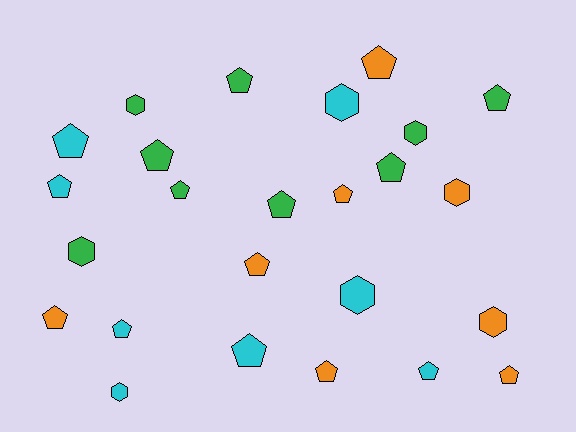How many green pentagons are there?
There are 6 green pentagons.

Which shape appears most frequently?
Pentagon, with 17 objects.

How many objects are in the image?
There are 25 objects.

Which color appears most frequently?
Green, with 9 objects.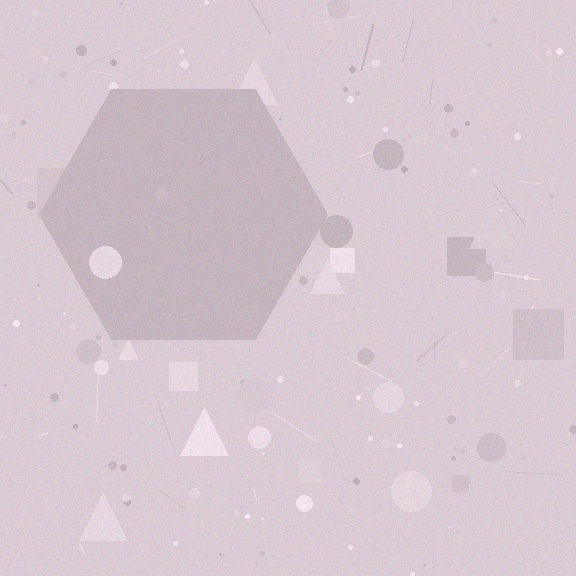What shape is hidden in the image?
A hexagon is hidden in the image.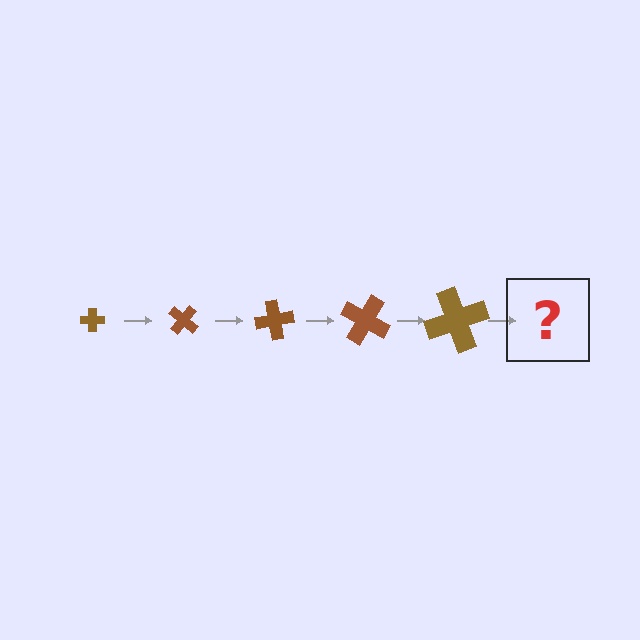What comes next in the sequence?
The next element should be a cross, larger than the previous one and rotated 200 degrees from the start.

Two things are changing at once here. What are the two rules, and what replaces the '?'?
The two rules are that the cross grows larger each step and it rotates 40 degrees each step. The '?' should be a cross, larger than the previous one and rotated 200 degrees from the start.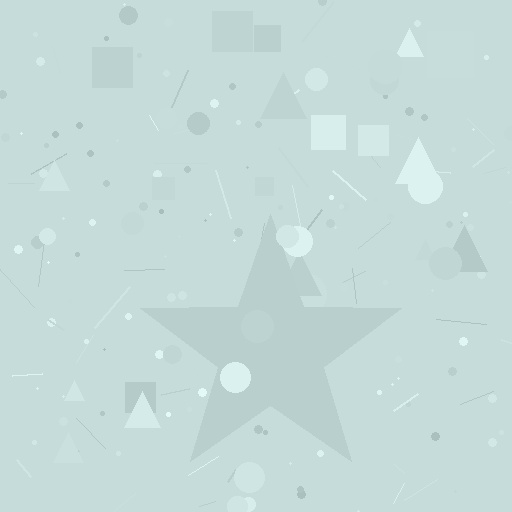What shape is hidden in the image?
A star is hidden in the image.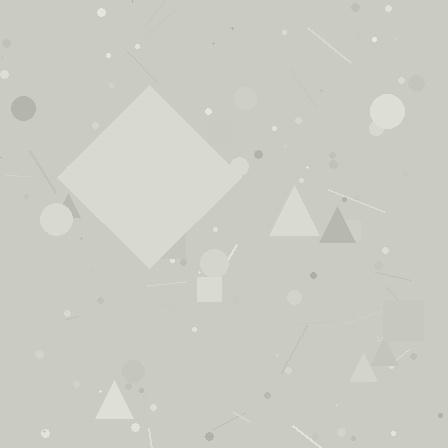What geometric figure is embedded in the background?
A diamond is embedded in the background.